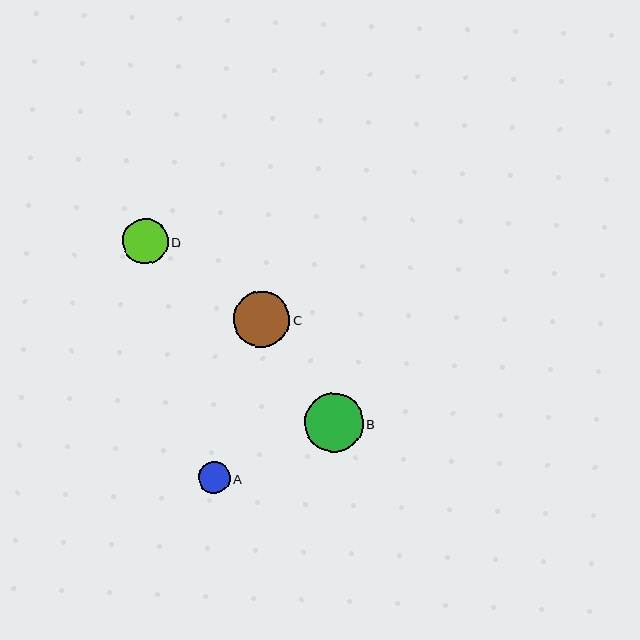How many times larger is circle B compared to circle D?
Circle B is approximately 1.3 times the size of circle D.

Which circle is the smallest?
Circle A is the smallest with a size of approximately 31 pixels.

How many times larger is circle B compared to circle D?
Circle B is approximately 1.3 times the size of circle D.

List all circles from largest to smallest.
From largest to smallest: B, C, D, A.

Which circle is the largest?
Circle B is the largest with a size of approximately 59 pixels.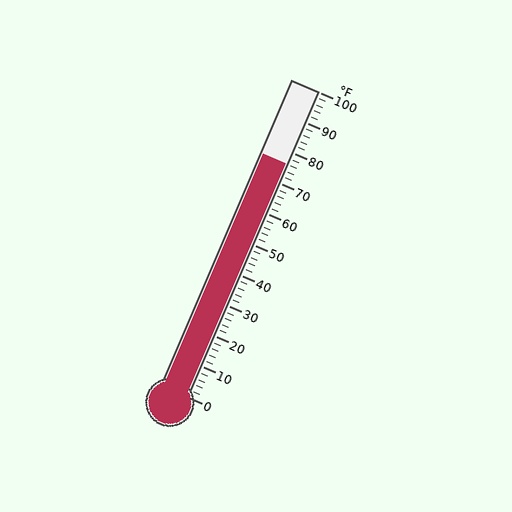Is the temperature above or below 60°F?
The temperature is above 60°F.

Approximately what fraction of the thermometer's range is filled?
The thermometer is filled to approximately 75% of its range.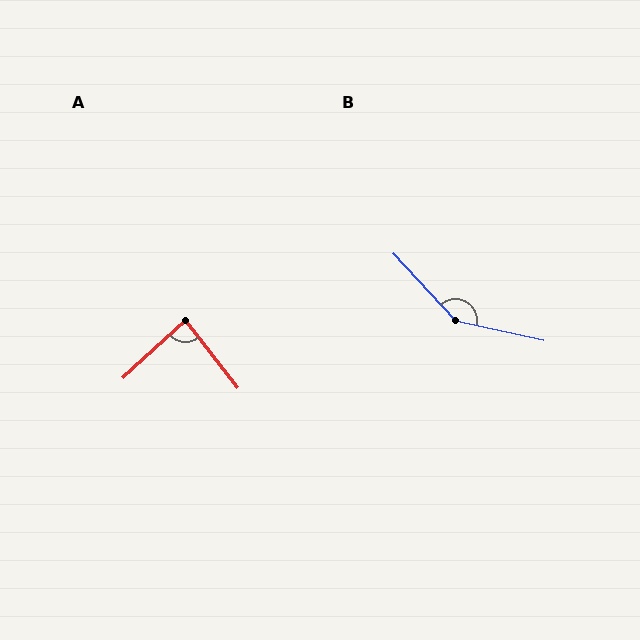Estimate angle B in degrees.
Approximately 145 degrees.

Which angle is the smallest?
A, at approximately 85 degrees.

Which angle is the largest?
B, at approximately 145 degrees.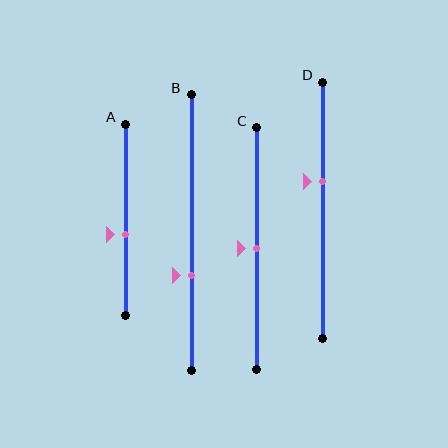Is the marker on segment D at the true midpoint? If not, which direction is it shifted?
No, the marker on segment D is shifted upward by about 11% of the segment length.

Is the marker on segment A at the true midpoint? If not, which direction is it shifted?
No, the marker on segment A is shifted downward by about 8% of the segment length.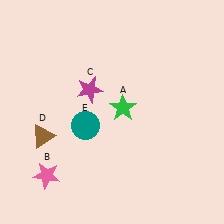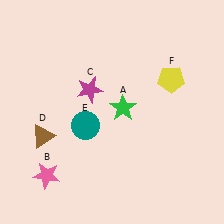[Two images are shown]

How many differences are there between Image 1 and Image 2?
There is 1 difference between the two images.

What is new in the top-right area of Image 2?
A yellow pentagon (F) was added in the top-right area of Image 2.